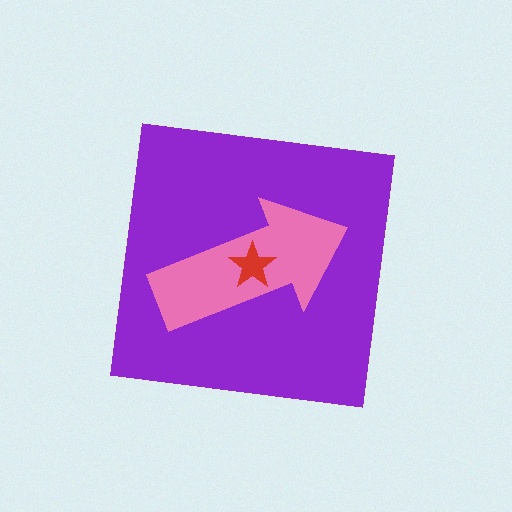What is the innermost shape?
The red star.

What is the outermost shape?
The purple square.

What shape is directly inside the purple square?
The pink arrow.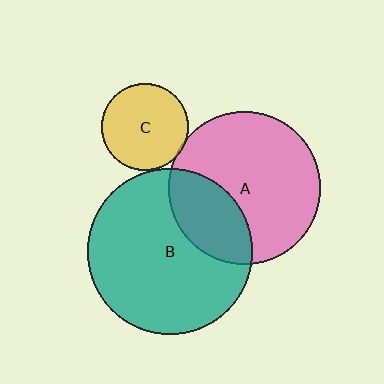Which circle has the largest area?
Circle B (teal).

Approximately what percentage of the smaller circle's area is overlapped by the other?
Approximately 5%.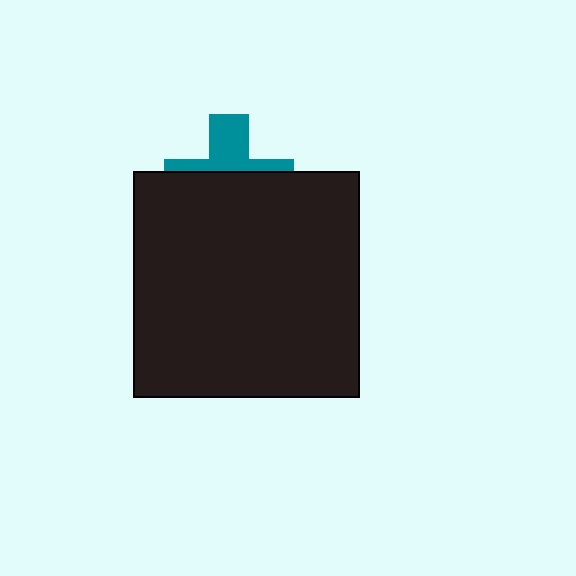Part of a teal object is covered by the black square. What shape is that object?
It is a cross.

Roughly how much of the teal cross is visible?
A small part of it is visible (roughly 39%).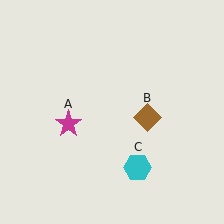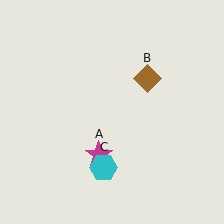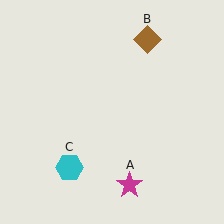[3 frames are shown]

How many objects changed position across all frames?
3 objects changed position: magenta star (object A), brown diamond (object B), cyan hexagon (object C).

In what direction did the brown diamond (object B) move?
The brown diamond (object B) moved up.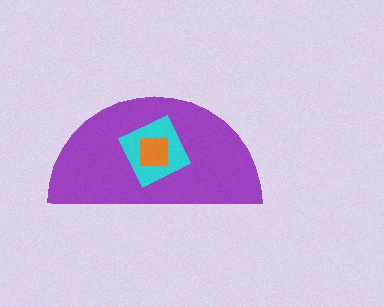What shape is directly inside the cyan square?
The orange square.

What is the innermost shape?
The orange square.